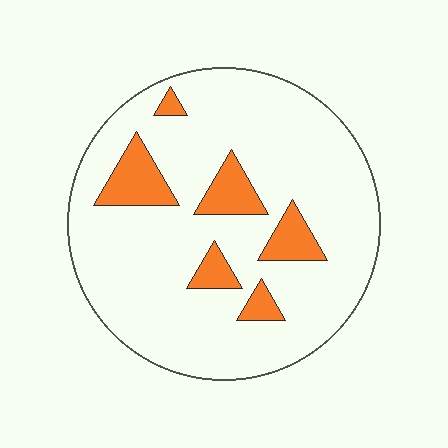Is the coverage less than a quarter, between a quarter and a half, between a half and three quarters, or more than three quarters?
Less than a quarter.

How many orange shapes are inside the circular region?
6.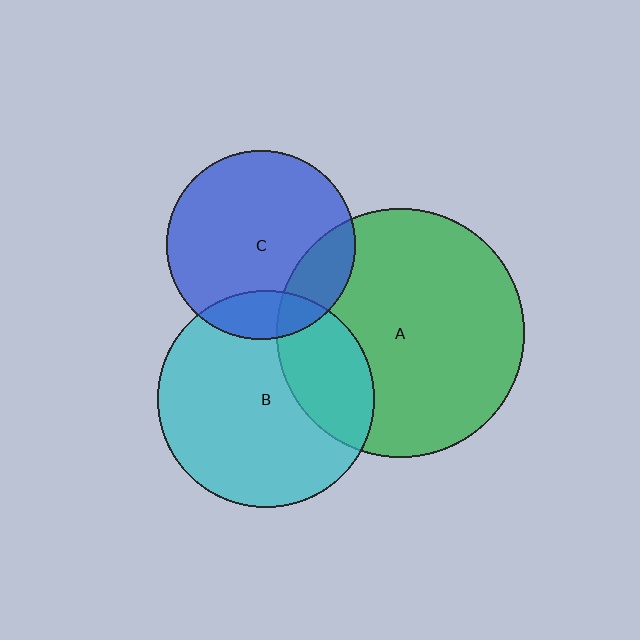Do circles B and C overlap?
Yes.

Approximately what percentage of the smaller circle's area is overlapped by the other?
Approximately 15%.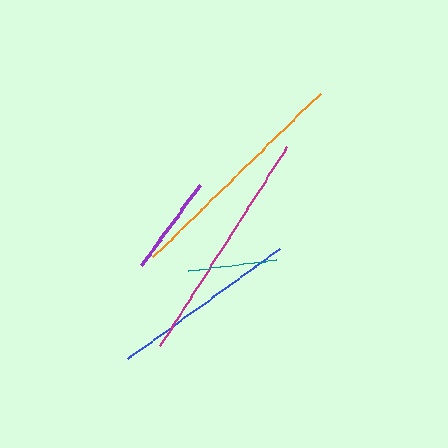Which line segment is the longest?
The magenta line is the longest at approximately 237 pixels.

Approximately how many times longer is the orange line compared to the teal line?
The orange line is approximately 2.6 times the length of the teal line.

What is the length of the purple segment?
The purple segment is approximately 99 pixels long.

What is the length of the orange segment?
The orange segment is approximately 234 pixels long.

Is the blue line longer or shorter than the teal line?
The blue line is longer than the teal line.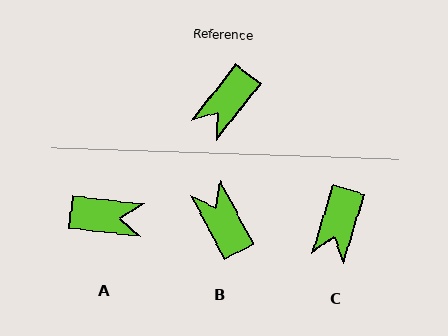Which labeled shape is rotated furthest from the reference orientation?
A, about 122 degrees away.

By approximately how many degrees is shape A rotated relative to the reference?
Approximately 122 degrees counter-clockwise.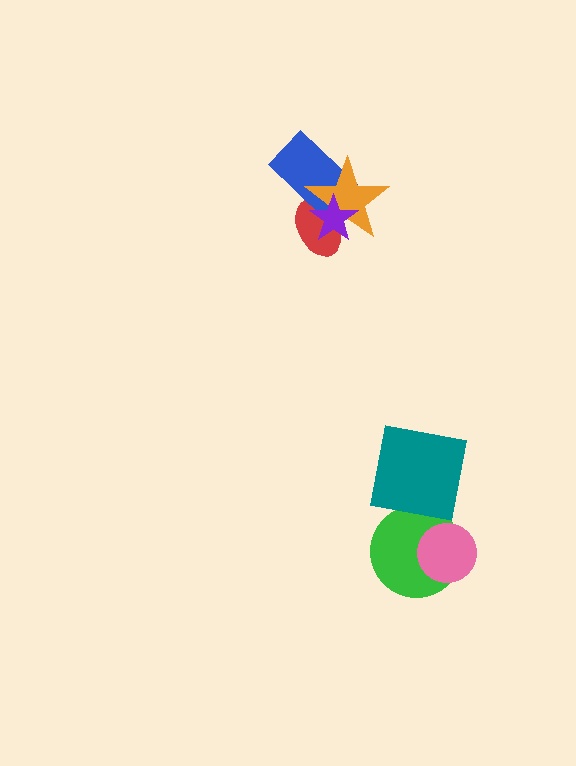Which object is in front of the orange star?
The purple star is in front of the orange star.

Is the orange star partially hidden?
Yes, it is partially covered by another shape.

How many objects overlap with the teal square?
0 objects overlap with the teal square.